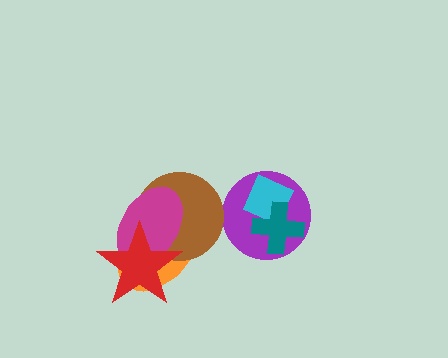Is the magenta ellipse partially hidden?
Yes, it is partially covered by another shape.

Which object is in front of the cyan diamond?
The teal cross is in front of the cyan diamond.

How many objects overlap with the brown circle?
3 objects overlap with the brown circle.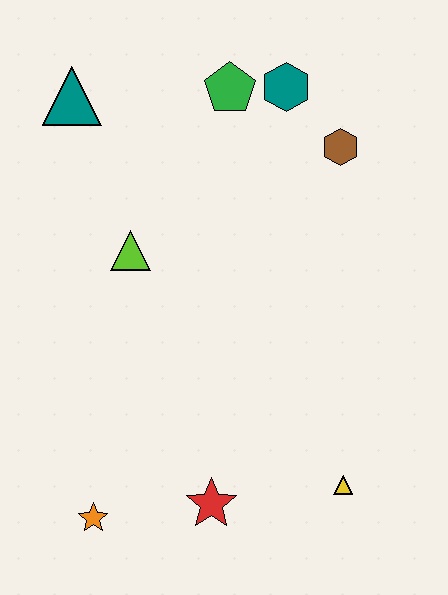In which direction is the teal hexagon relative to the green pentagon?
The teal hexagon is to the right of the green pentagon.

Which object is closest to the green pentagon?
The teal hexagon is closest to the green pentagon.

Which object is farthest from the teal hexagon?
The orange star is farthest from the teal hexagon.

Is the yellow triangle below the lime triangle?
Yes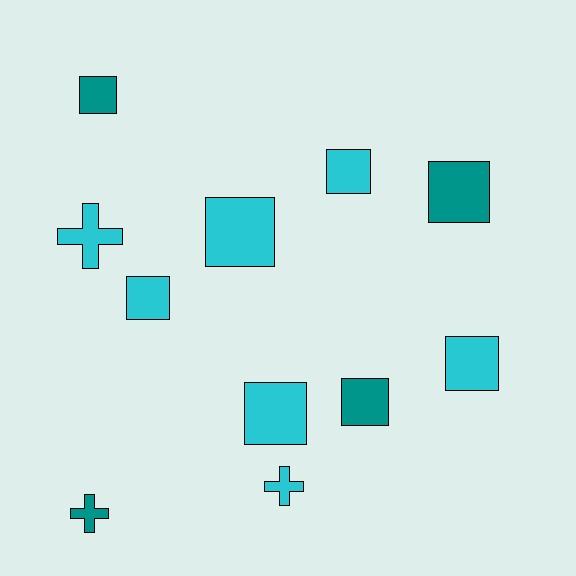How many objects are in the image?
There are 11 objects.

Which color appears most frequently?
Cyan, with 7 objects.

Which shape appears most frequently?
Square, with 8 objects.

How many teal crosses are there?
There is 1 teal cross.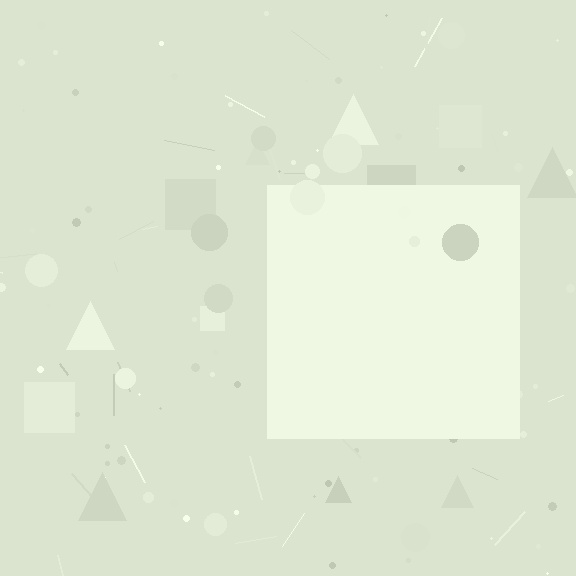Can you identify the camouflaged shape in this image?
The camouflaged shape is a square.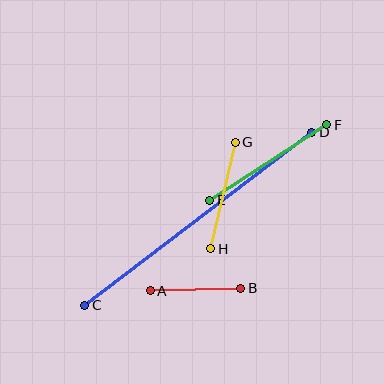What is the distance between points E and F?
The distance is approximately 139 pixels.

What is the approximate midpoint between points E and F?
The midpoint is at approximately (268, 162) pixels.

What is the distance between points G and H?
The distance is approximately 109 pixels.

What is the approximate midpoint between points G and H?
The midpoint is at approximately (223, 196) pixels.